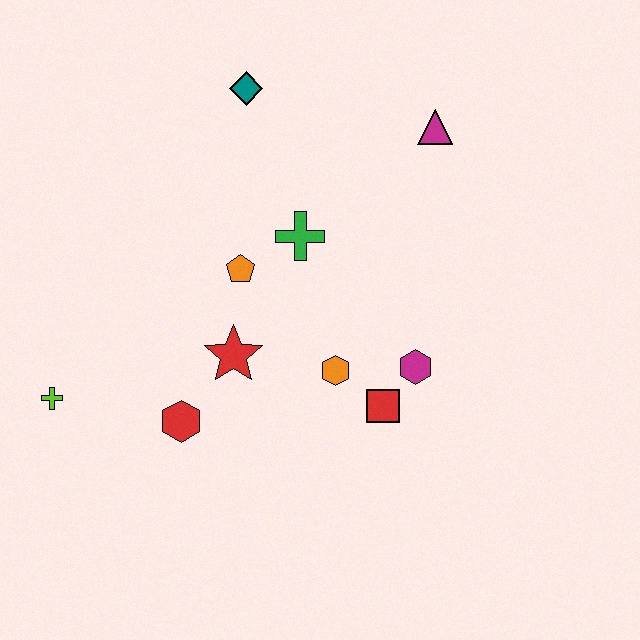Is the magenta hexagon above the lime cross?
Yes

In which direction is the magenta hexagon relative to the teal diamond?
The magenta hexagon is below the teal diamond.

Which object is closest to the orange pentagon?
The green cross is closest to the orange pentagon.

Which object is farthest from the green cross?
The lime cross is farthest from the green cross.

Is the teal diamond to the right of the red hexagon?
Yes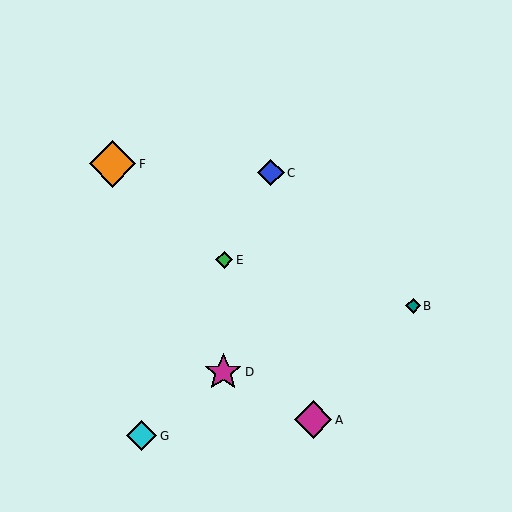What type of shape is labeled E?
Shape E is a green diamond.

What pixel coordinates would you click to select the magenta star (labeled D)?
Click at (223, 372) to select the magenta star D.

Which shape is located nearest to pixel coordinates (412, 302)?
The teal diamond (labeled B) at (413, 306) is nearest to that location.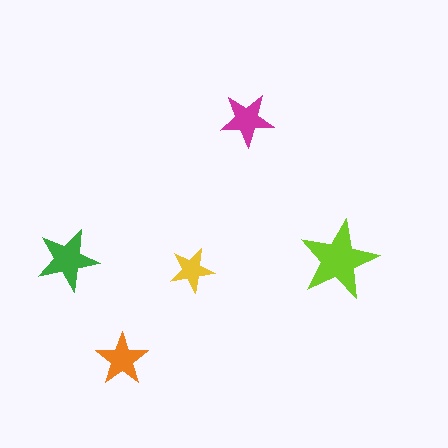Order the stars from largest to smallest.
the lime one, the green one, the magenta one, the orange one, the yellow one.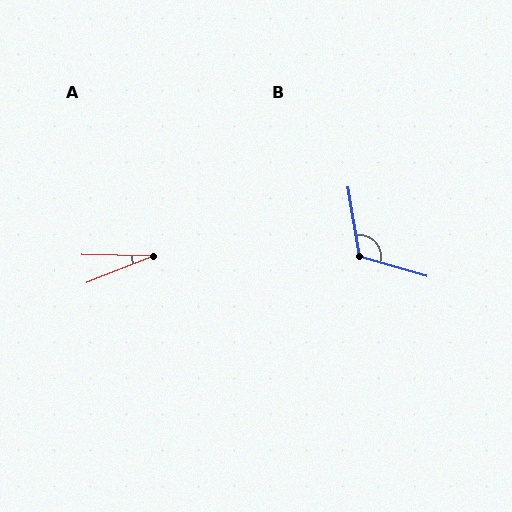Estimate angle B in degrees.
Approximately 116 degrees.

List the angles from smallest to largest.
A (23°), B (116°).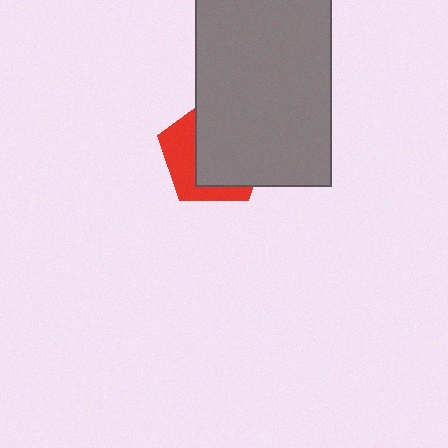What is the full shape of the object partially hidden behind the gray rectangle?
The partially hidden object is a red pentagon.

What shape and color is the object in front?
The object in front is a gray rectangle.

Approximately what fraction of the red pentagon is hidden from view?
Roughly 63% of the red pentagon is hidden behind the gray rectangle.